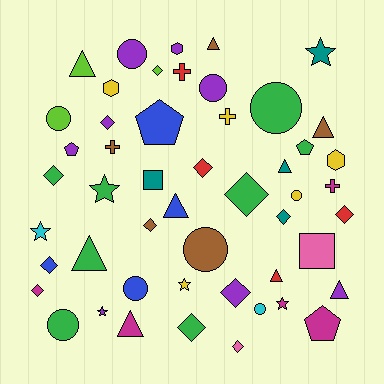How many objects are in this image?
There are 50 objects.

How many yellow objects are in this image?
There are 5 yellow objects.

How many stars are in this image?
There are 6 stars.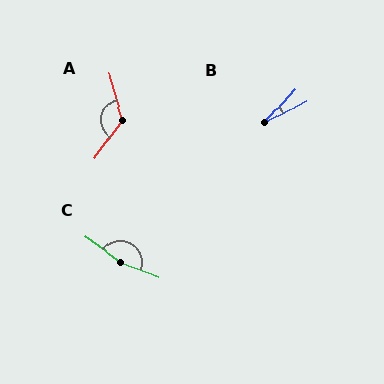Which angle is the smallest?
B, at approximately 20 degrees.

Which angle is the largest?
C, at approximately 165 degrees.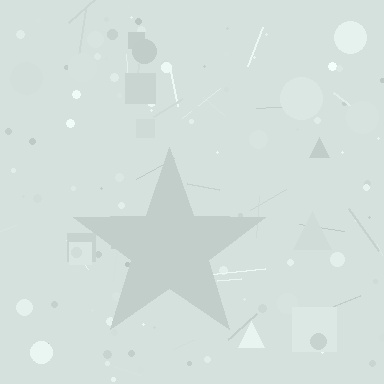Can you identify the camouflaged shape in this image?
The camouflaged shape is a star.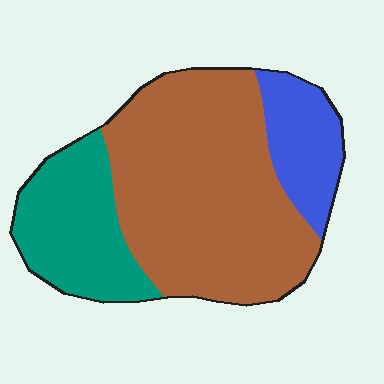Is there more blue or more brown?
Brown.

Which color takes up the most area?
Brown, at roughly 60%.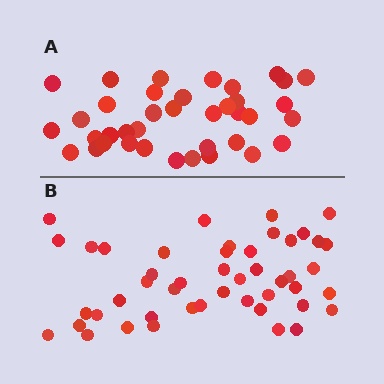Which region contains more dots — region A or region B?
Region B (the bottom region) has more dots.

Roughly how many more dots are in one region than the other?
Region B has roughly 8 or so more dots than region A.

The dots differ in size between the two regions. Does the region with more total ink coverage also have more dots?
No. Region A has more total ink coverage because its dots are larger, but region B actually contains more individual dots. Total area can be misleading — the number of items is what matters here.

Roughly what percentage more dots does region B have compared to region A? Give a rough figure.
About 25% more.